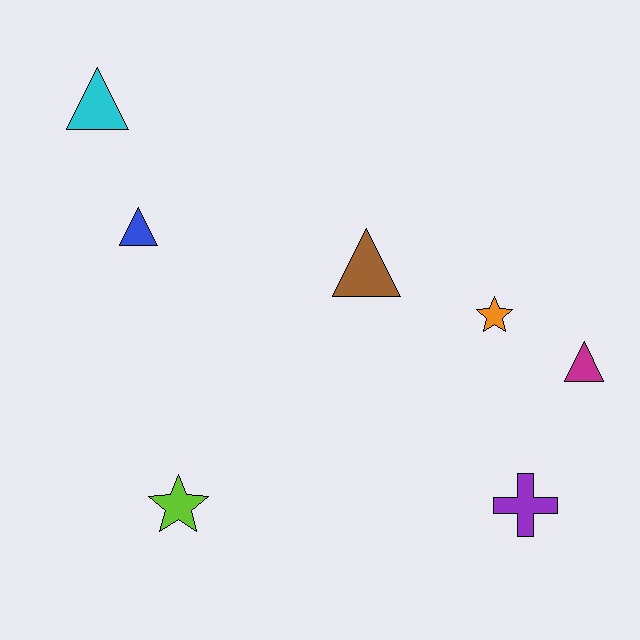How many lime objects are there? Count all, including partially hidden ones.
There is 1 lime object.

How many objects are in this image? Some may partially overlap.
There are 7 objects.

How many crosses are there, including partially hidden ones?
There is 1 cross.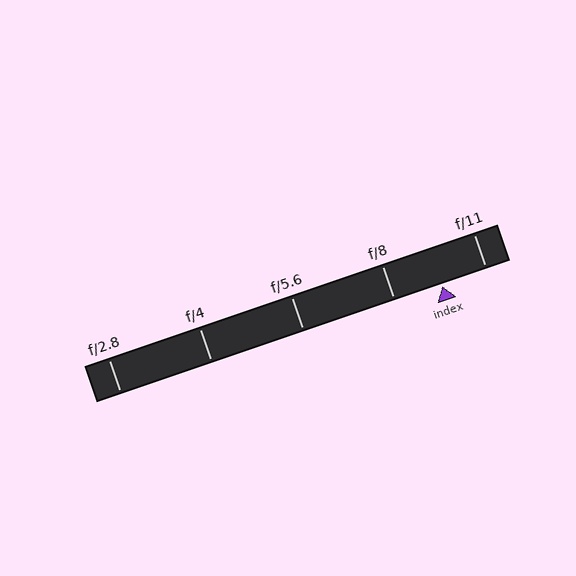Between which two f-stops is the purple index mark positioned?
The index mark is between f/8 and f/11.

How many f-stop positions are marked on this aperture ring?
There are 5 f-stop positions marked.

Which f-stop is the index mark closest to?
The index mark is closest to f/11.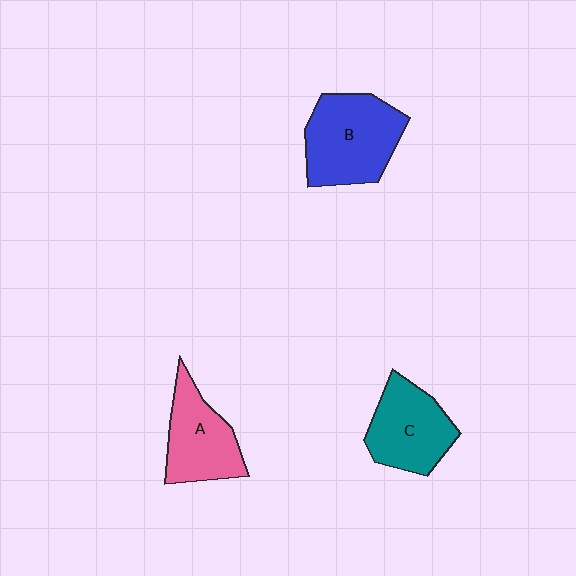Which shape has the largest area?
Shape B (blue).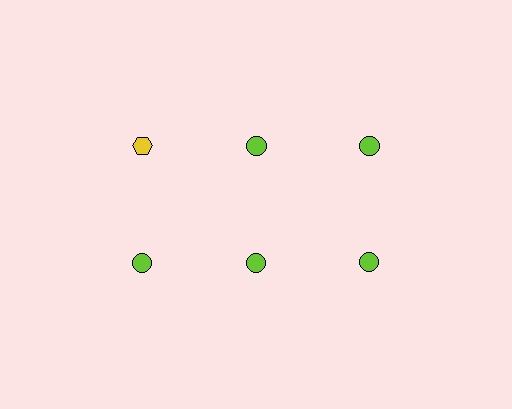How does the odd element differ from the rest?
It differs in both color (yellow instead of lime) and shape (hexagon instead of circle).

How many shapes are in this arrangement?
There are 6 shapes arranged in a grid pattern.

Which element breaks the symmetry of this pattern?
The yellow hexagon in the top row, leftmost column breaks the symmetry. All other shapes are lime circles.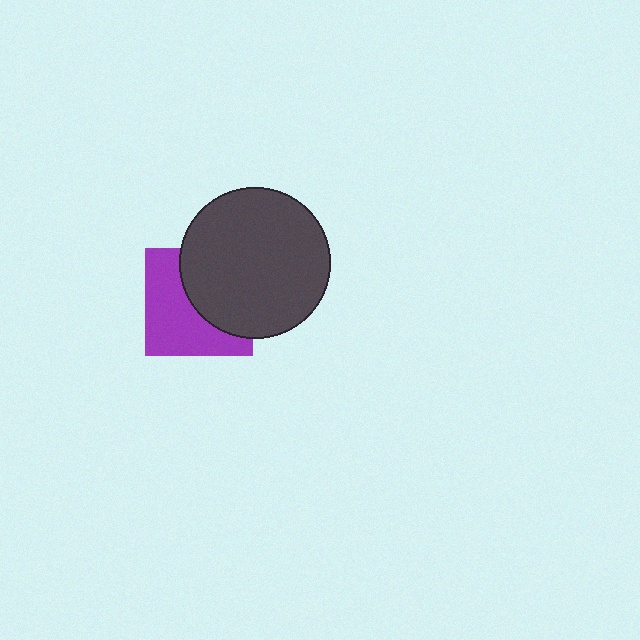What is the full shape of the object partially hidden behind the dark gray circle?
The partially hidden object is a purple square.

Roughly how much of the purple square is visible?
About half of it is visible (roughly 52%).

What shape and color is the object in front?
The object in front is a dark gray circle.